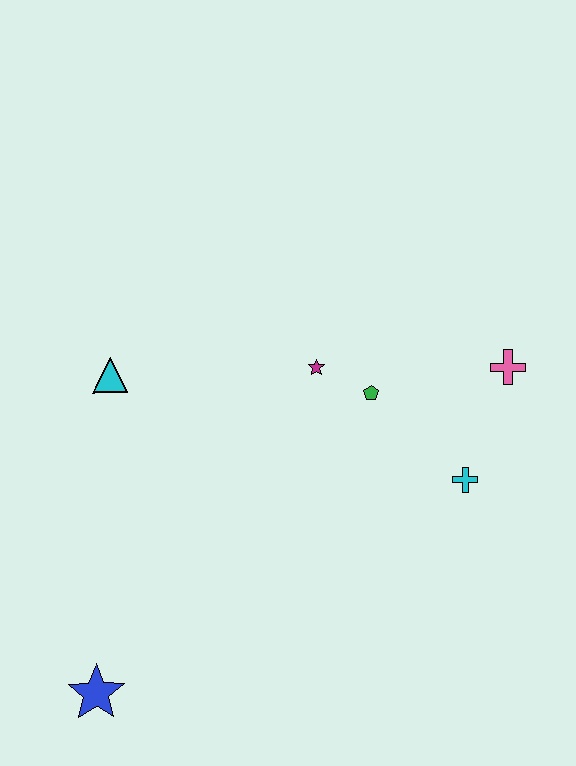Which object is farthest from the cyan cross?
The blue star is farthest from the cyan cross.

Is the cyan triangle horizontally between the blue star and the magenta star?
Yes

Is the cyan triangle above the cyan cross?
Yes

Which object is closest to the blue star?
The cyan triangle is closest to the blue star.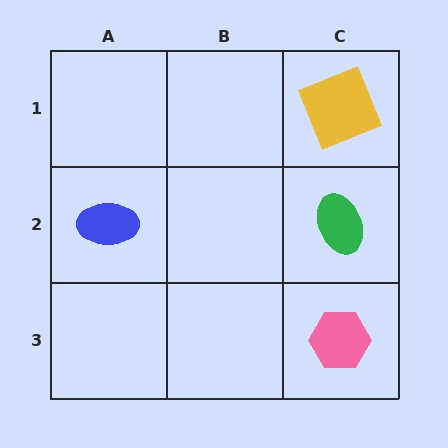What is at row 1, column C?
A yellow square.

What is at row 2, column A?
A blue ellipse.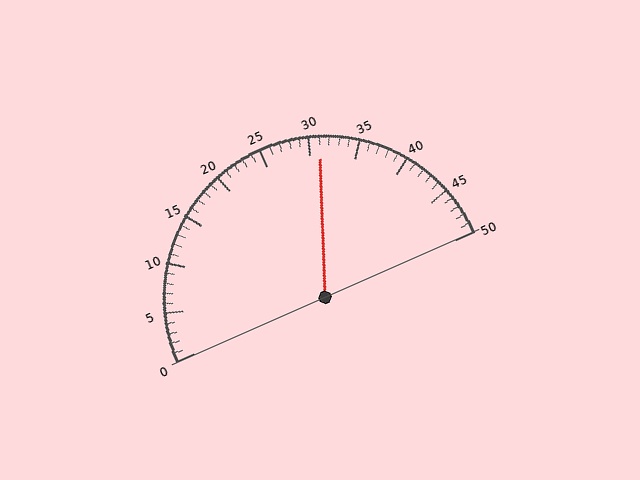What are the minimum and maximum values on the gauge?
The gauge ranges from 0 to 50.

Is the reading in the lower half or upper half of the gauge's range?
The reading is in the upper half of the range (0 to 50).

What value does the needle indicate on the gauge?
The needle indicates approximately 31.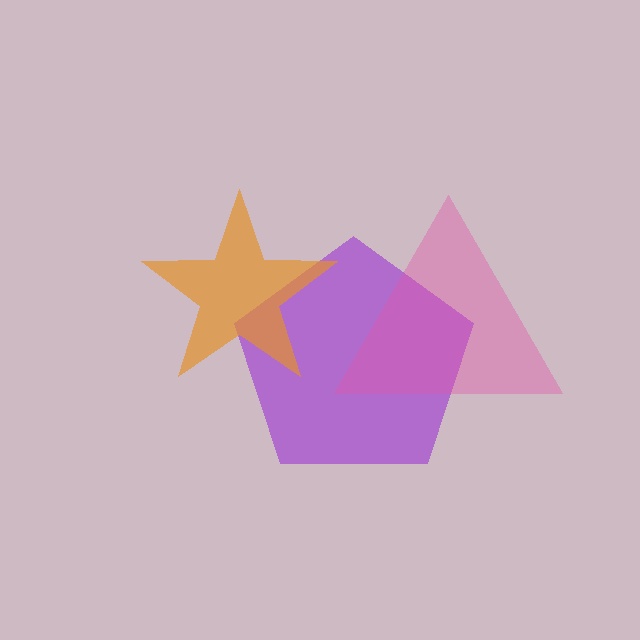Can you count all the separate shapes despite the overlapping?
Yes, there are 3 separate shapes.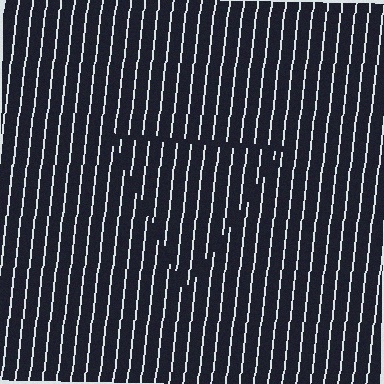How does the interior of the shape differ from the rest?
The interior of the shape contains the same grating, shifted by half a period — the contour is defined by the phase discontinuity where line-ends from the inner and outer gratings abut.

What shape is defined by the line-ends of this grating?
An illusory triangle. The interior of the shape contains the same grating, shifted by half a period — the contour is defined by the phase discontinuity where line-ends from the inner and outer gratings abut.